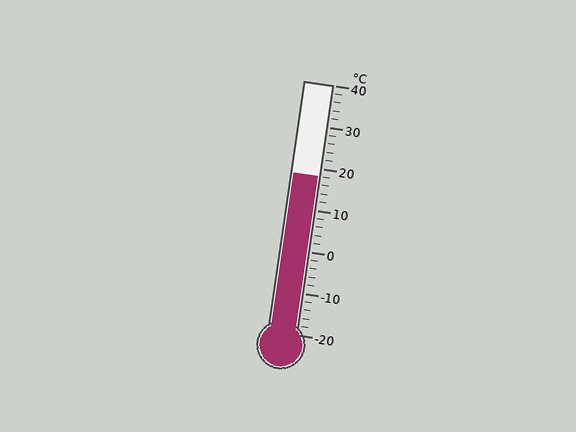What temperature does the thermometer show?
The thermometer shows approximately 18°C.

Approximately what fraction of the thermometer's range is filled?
The thermometer is filled to approximately 65% of its range.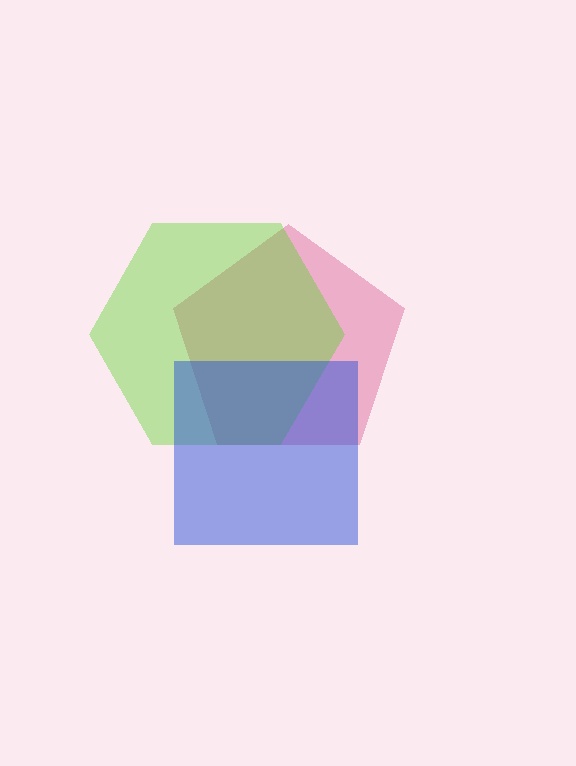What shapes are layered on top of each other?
The layered shapes are: a pink pentagon, a lime hexagon, a blue square.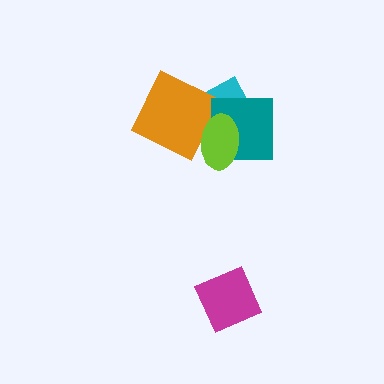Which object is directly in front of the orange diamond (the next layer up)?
The teal square is directly in front of the orange diamond.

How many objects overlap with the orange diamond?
3 objects overlap with the orange diamond.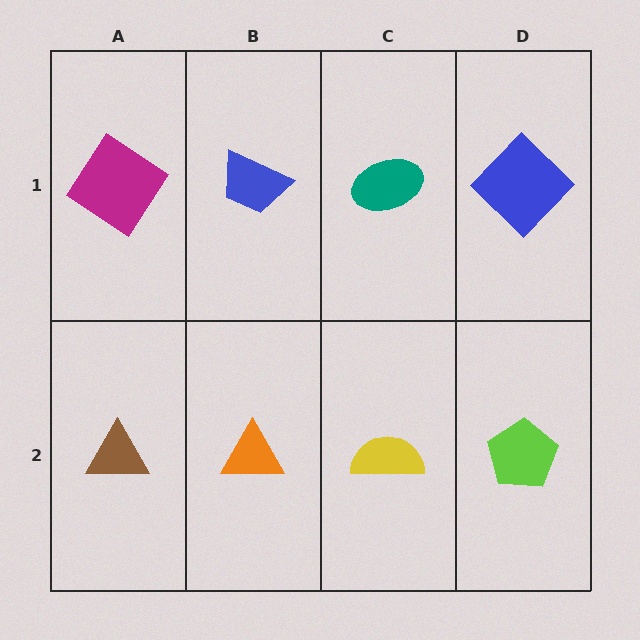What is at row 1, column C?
A teal ellipse.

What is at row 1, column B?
A blue trapezoid.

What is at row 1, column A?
A magenta diamond.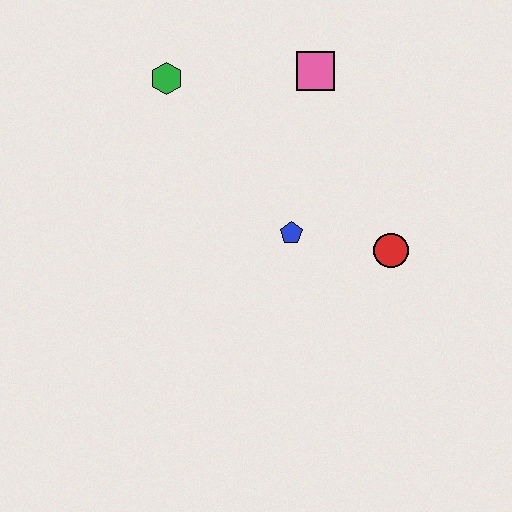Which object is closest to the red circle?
The blue pentagon is closest to the red circle.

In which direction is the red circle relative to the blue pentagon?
The red circle is to the right of the blue pentagon.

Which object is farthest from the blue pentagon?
The green hexagon is farthest from the blue pentagon.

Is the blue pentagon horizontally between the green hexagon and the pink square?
Yes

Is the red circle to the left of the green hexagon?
No